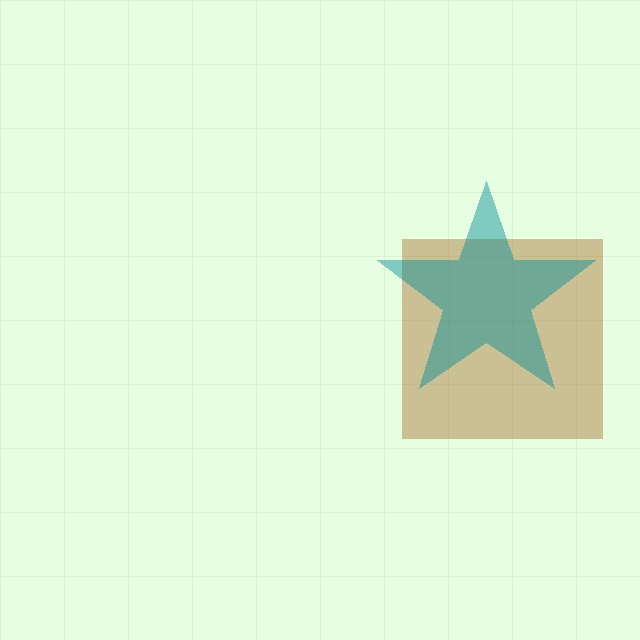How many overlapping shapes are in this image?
There are 2 overlapping shapes in the image.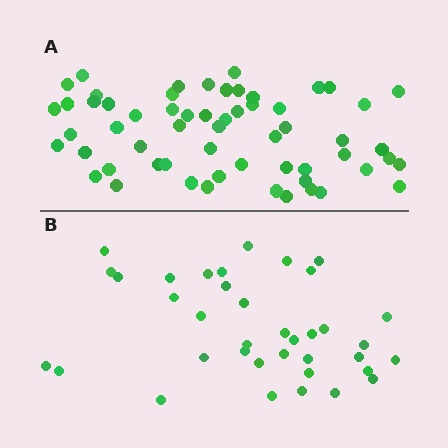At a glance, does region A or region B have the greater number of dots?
Region A (the top region) has more dots.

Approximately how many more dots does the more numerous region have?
Region A has approximately 20 more dots than region B.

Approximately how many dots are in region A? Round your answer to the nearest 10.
About 60 dots. (The exact count is 59, which rounds to 60.)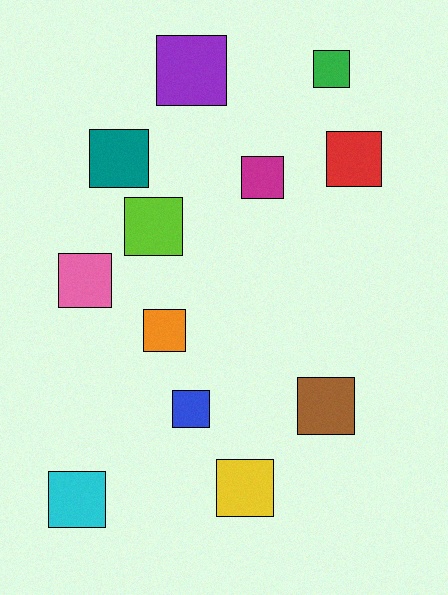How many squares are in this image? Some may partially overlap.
There are 12 squares.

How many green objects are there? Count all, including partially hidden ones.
There is 1 green object.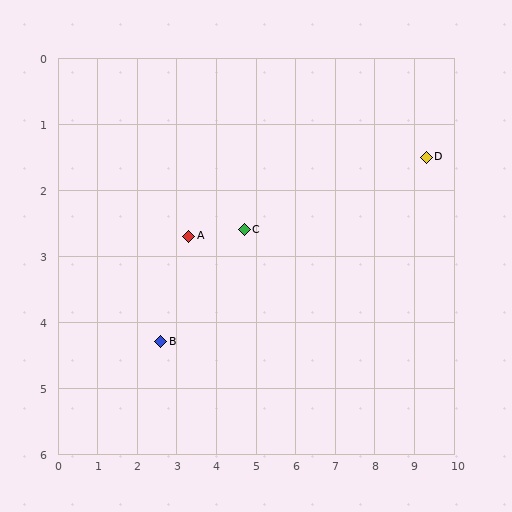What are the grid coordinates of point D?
Point D is at approximately (9.3, 1.5).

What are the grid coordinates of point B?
Point B is at approximately (2.6, 4.3).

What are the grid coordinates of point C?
Point C is at approximately (4.7, 2.6).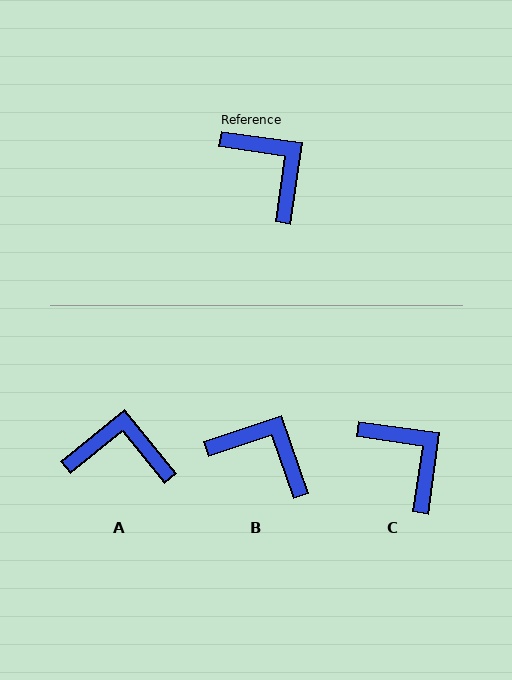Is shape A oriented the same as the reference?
No, it is off by about 47 degrees.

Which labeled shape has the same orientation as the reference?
C.